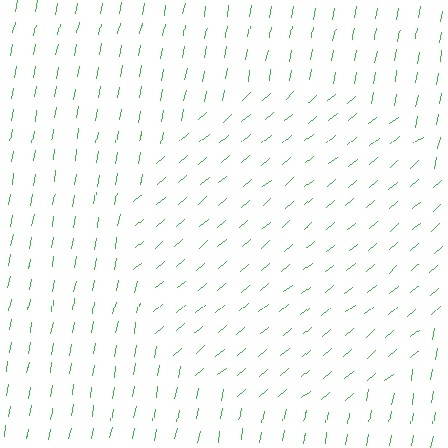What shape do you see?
I see a circle.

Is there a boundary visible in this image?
Yes, there is a texture boundary formed by a change in line orientation.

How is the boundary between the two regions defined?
The boundary is defined purely by a change in line orientation (approximately 39 degrees difference). All lines are the same color and thickness.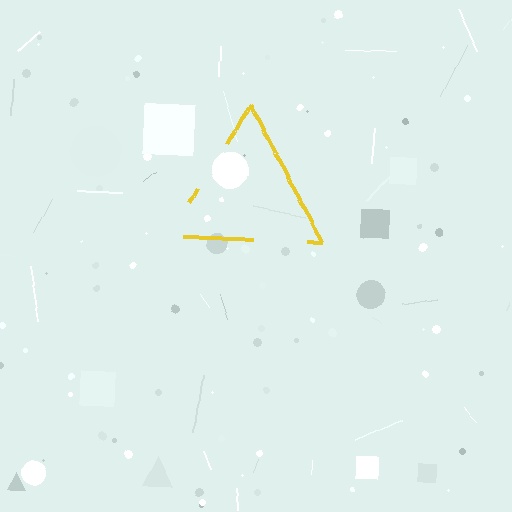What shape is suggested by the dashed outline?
The dashed outline suggests a triangle.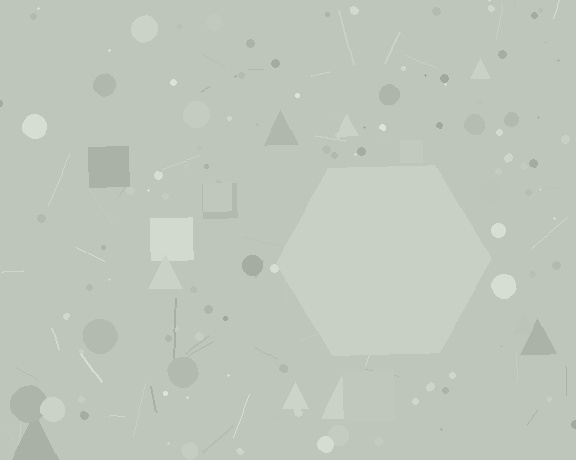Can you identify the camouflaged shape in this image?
The camouflaged shape is a hexagon.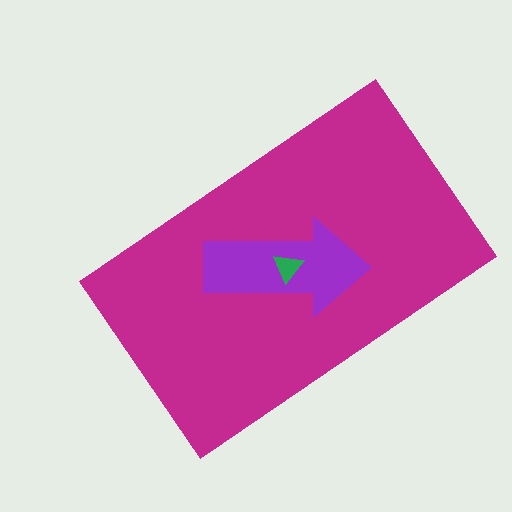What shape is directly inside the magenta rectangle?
The purple arrow.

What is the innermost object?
The green triangle.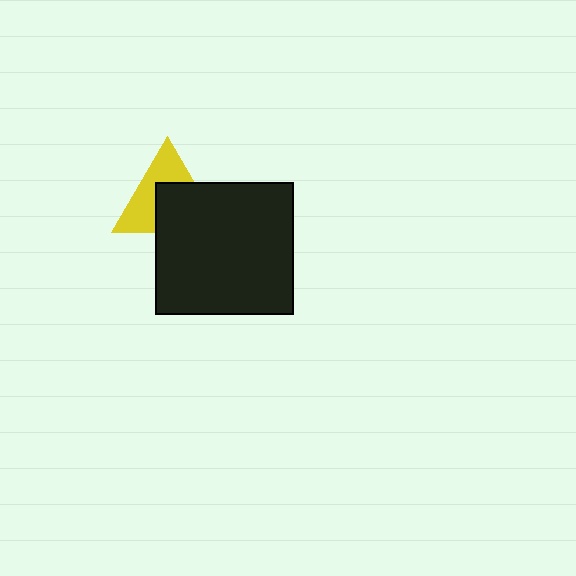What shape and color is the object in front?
The object in front is a black rectangle.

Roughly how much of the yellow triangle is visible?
About half of it is visible (roughly 50%).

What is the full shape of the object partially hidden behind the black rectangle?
The partially hidden object is a yellow triangle.